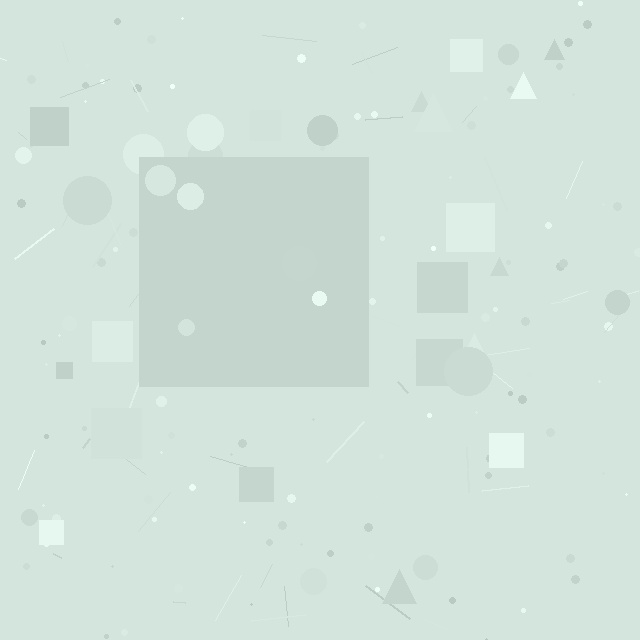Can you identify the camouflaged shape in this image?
The camouflaged shape is a square.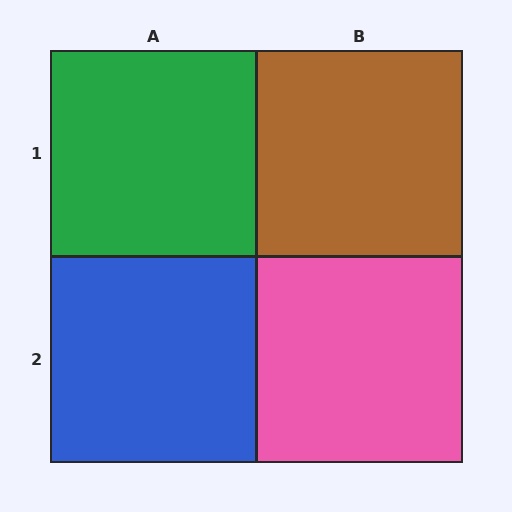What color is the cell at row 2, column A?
Blue.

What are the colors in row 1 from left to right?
Green, brown.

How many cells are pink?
1 cell is pink.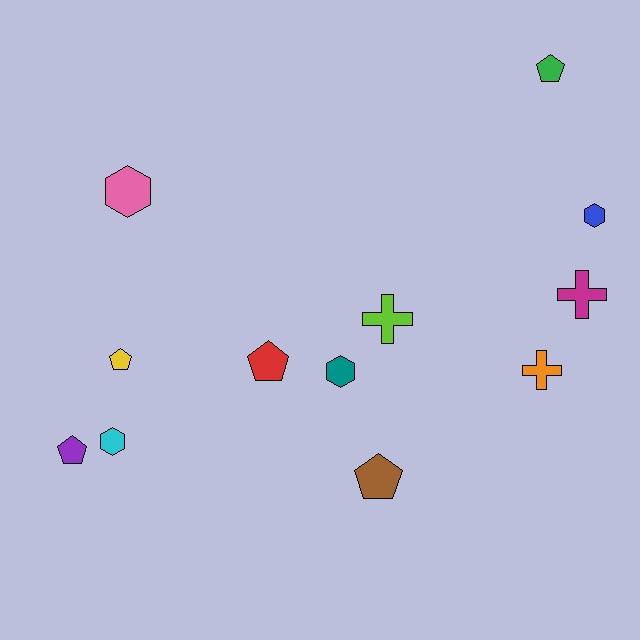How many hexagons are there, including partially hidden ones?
There are 4 hexagons.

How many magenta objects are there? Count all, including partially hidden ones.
There is 1 magenta object.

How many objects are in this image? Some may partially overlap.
There are 12 objects.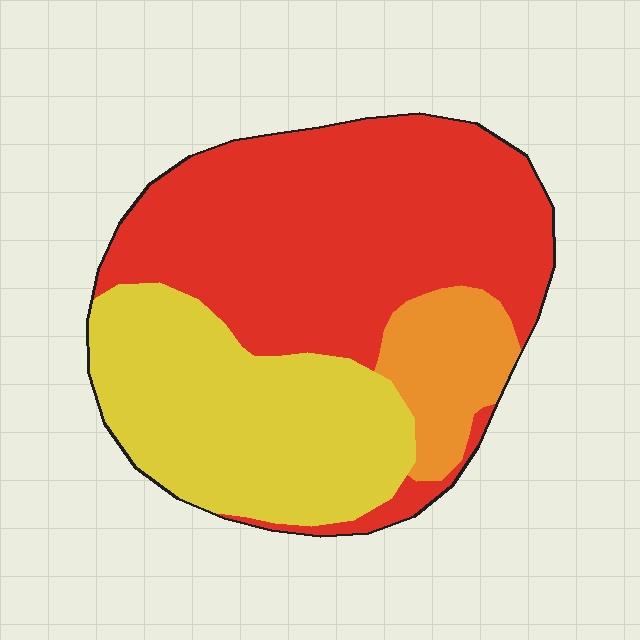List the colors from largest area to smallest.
From largest to smallest: red, yellow, orange.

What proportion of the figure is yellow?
Yellow covers around 35% of the figure.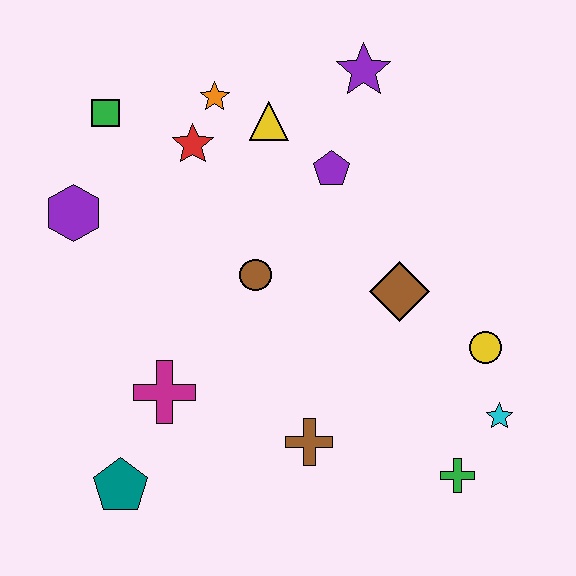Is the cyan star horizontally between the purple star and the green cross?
No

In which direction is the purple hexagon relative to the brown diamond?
The purple hexagon is to the left of the brown diamond.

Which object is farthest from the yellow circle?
The green square is farthest from the yellow circle.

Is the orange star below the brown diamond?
No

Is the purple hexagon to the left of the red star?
Yes